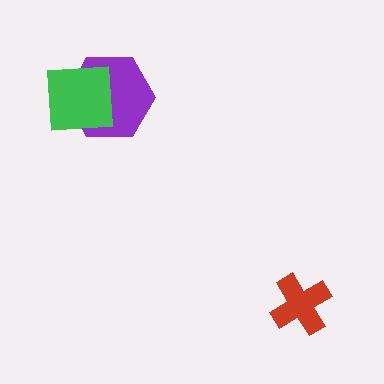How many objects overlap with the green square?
1 object overlaps with the green square.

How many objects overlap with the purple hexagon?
1 object overlaps with the purple hexagon.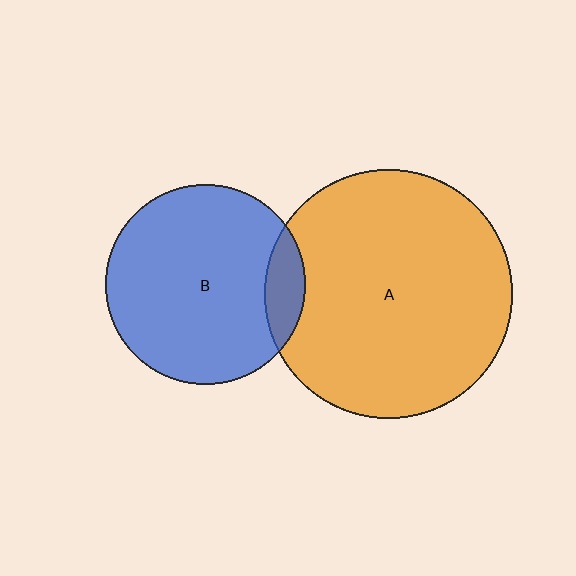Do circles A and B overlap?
Yes.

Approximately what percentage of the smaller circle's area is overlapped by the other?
Approximately 10%.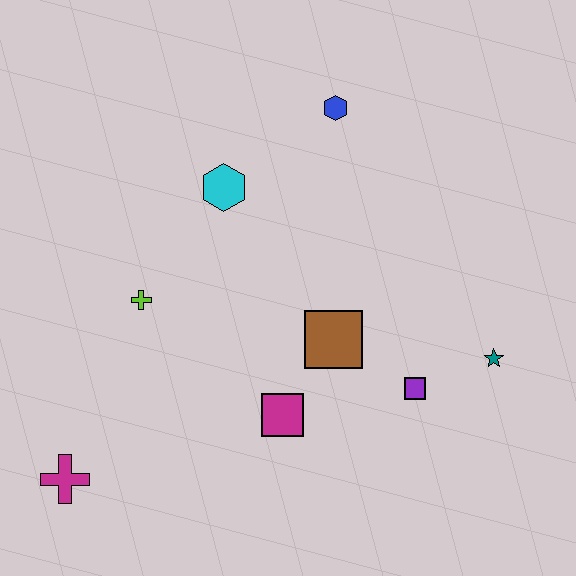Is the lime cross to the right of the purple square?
No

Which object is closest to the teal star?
The purple square is closest to the teal star.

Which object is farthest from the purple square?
The magenta cross is farthest from the purple square.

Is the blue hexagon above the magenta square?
Yes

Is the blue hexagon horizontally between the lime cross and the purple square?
Yes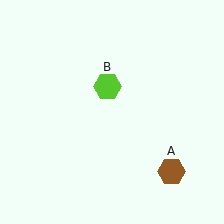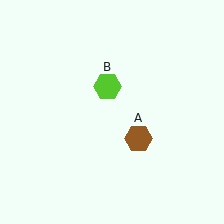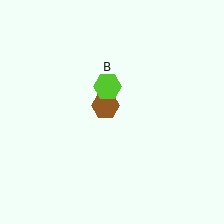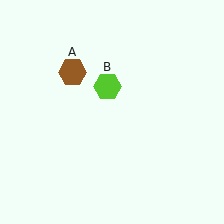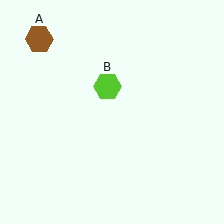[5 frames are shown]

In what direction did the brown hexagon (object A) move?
The brown hexagon (object A) moved up and to the left.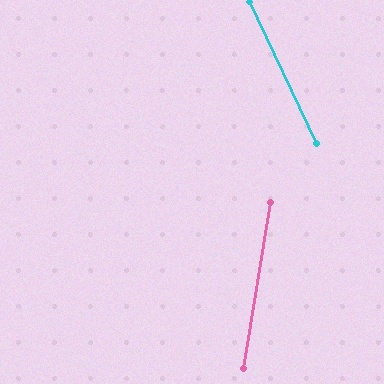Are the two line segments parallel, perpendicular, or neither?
Neither parallel nor perpendicular — they differ by about 35°.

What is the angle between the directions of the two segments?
Approximately 35 degrees.